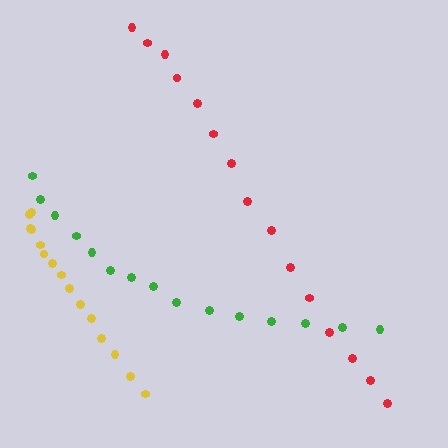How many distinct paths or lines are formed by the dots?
There are 3 distinct paths.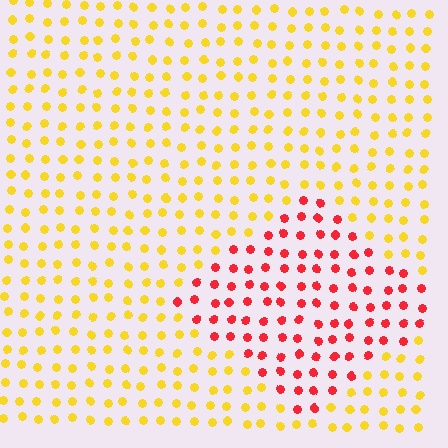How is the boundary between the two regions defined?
The boundary is defined purely by a slight shift in hue (about 57 degrees). Spacing, size, and orientation are identical on both sides.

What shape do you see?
I see a diamond.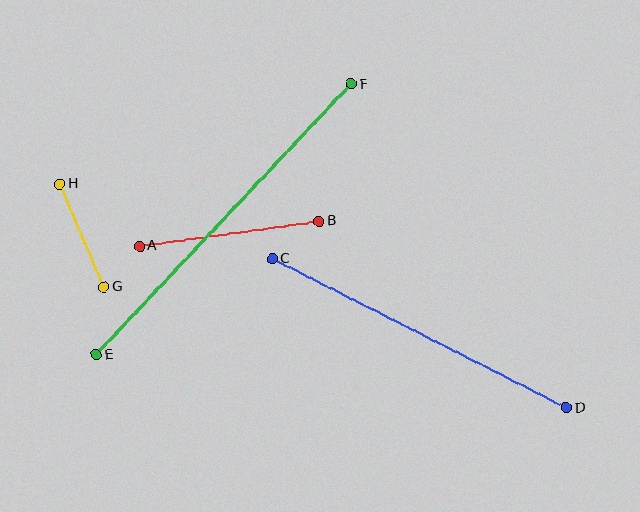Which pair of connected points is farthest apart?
Points E and F are farthest apart.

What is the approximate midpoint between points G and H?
The midpoint is at approximately (82, 235) pixels.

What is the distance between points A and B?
The distance is approximately 181 pixels.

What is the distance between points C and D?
The distance is approximately 330 pixels.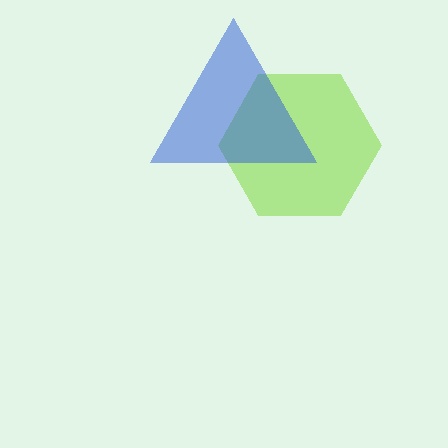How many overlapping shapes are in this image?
There are 2 overlapping shapes in the image.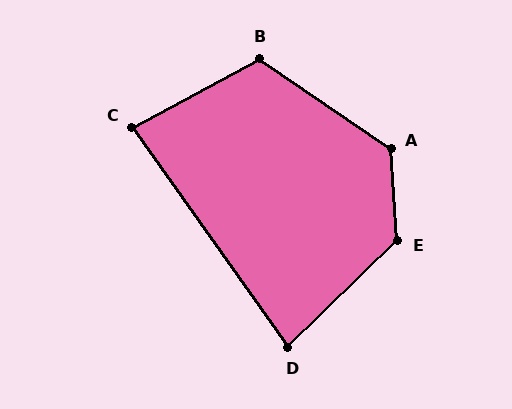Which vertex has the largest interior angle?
E, at approximately 130 degrees.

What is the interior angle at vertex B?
Approximately 117 degrees (obtuse).